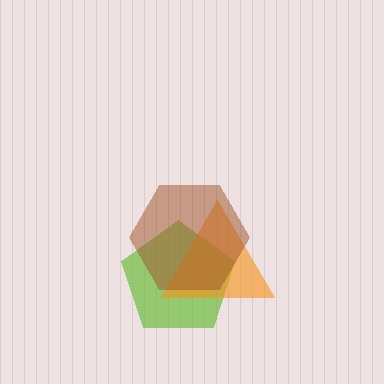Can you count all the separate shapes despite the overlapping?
Yes, there are 3 separate shapes.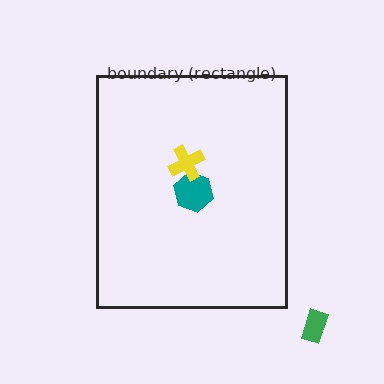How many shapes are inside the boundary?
2 inside, 1 outside.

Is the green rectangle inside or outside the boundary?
Outside.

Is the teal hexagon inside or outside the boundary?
Inside.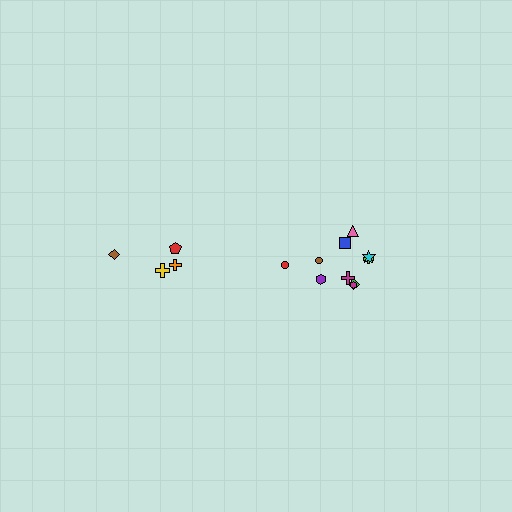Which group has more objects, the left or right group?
The right group.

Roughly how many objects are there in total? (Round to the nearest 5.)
Roughly 15 objects in total.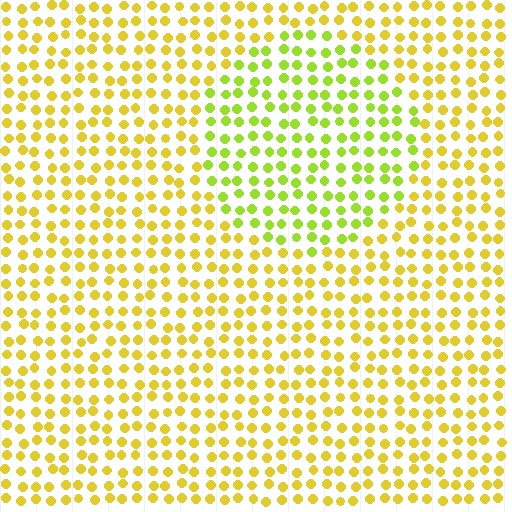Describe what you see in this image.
The image is filled with small yellow elements in a uniform arrangement. A circle-shaped region is visible where the elements are tinted to a slightly different hue, forming a subtle color boundary.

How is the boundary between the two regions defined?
The boundary is defined purely by a slight shift in hue (about 32 degrees). Spacing, size, and orientation are identical on both sides.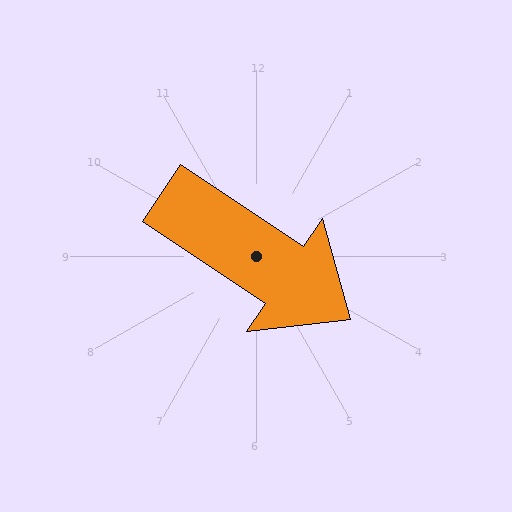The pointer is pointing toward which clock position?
Roughly 4 o'clock.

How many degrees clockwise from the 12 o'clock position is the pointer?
Approximately 124 degrees.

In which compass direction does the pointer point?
Southeast.